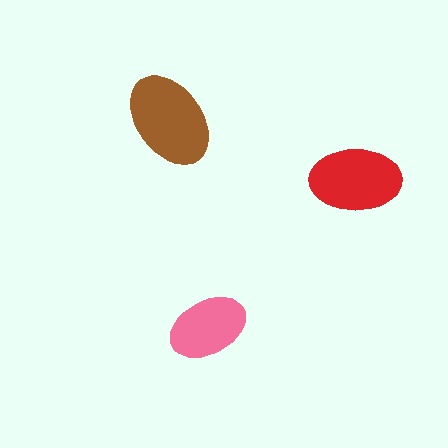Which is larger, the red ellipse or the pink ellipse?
The red one.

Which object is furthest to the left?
The brown ellipse is leftmost.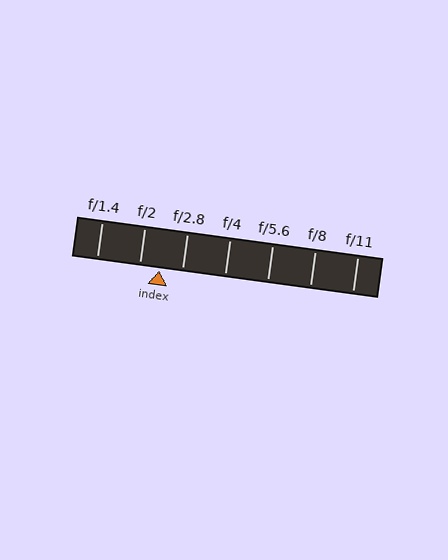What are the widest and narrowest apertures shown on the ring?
The widest aperture shown is f/1.4 and the narrowest is f/11.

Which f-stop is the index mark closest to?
The index mark is closest to f/2.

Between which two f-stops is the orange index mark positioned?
The index mark is between f/2 and f/2.8.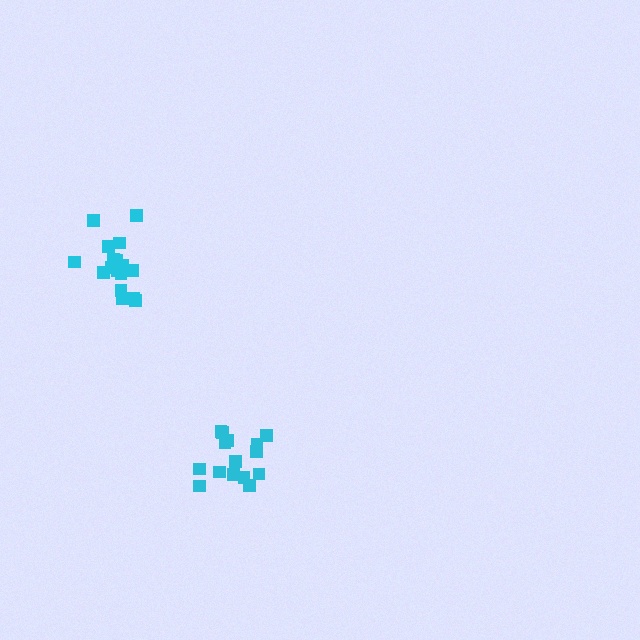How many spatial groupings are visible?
There are 2 spatial groupings.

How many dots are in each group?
Group 1: 17 dots, Group 2: 15 dots (32 total).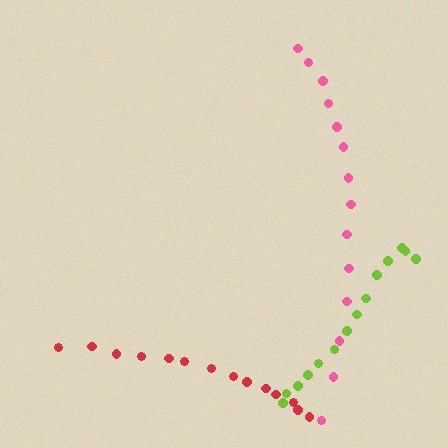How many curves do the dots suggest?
There are 3 distinct paths.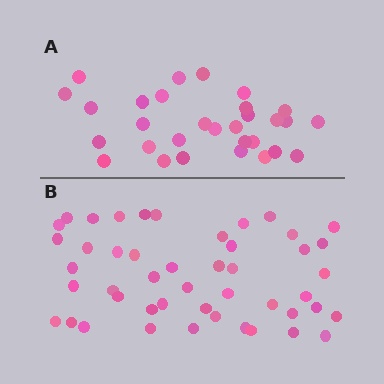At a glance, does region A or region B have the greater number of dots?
Region B (the bottom region) has more dots.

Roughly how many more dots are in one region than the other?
Region B has approximately 15 more dots than region A.